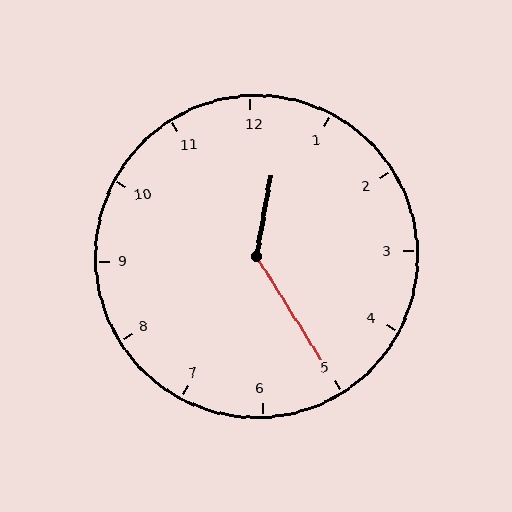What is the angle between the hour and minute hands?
Approximately 138 degrees.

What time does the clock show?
12:25.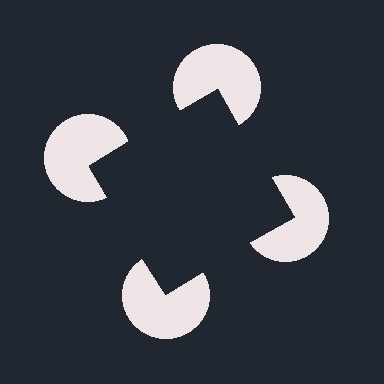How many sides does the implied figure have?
4 sides.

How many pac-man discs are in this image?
There are 4 — one at each vertex of the illusory square.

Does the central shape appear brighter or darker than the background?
It typically appears slightly darker than the background, even though no actual brightness change is drawn.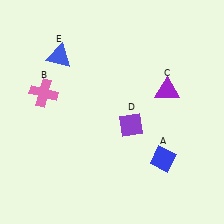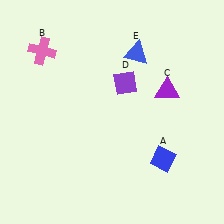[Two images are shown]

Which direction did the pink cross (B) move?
The pink cross (B) moved up.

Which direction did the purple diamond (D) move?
The purple diamond (D) moved up.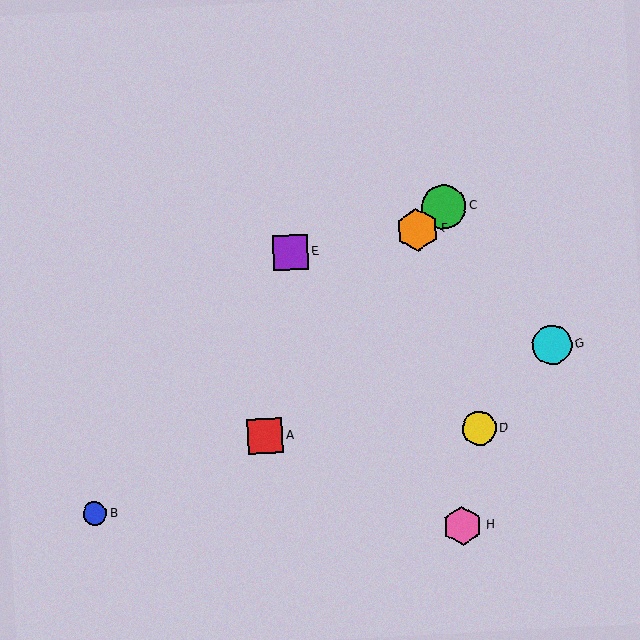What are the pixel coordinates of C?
Object C is at (444, 206).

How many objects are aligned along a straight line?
3 objects (B, C, F) are aligned along a straight line.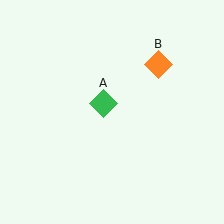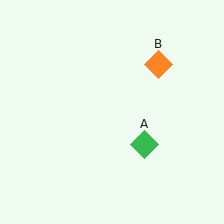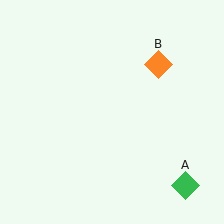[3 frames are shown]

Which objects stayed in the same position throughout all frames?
Orange diamond (object B) remained stationary.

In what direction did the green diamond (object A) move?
The green diamond (object A) moved down and to the right.